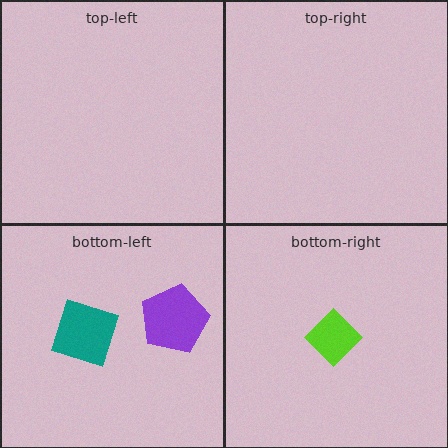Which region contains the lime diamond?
The bottom-right region.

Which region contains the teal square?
The bottom-left region.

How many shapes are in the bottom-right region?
1.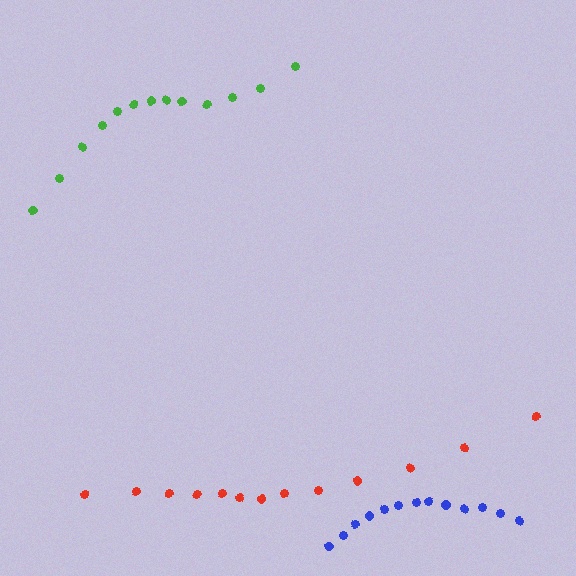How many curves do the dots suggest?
There are 3 distinct paths.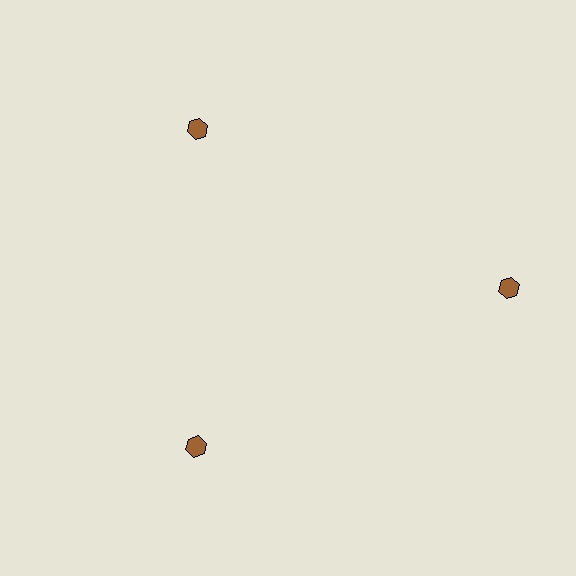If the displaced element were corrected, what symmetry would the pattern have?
It would have 3-fold rotational symmetry — the pattern would map onto itself every 120 degrees.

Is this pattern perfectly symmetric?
No. The 3 brown hexagons are arranged in a ring, but one element near the 3 o'clock position is pushed outward from the center, breaking the 3-fold rotational symmetry.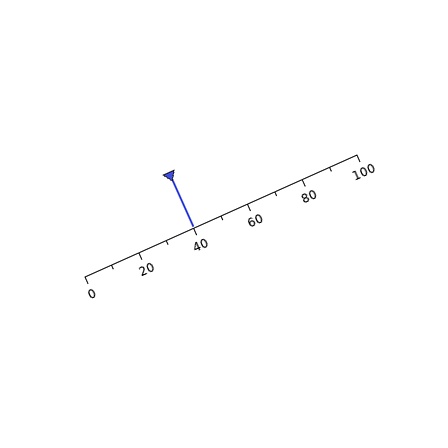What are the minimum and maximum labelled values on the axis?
The axis runs from 0 to 100.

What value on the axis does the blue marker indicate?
The marker indicates approximately 40.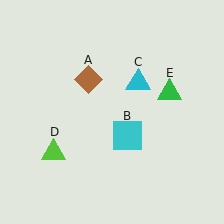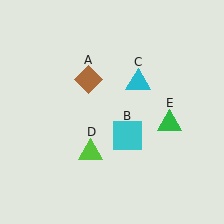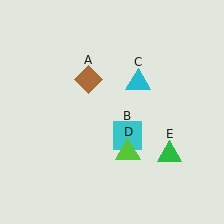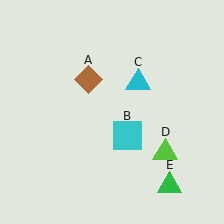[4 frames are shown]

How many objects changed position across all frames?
2 objects changed position: lime triangle (object D), green triangle (object E).